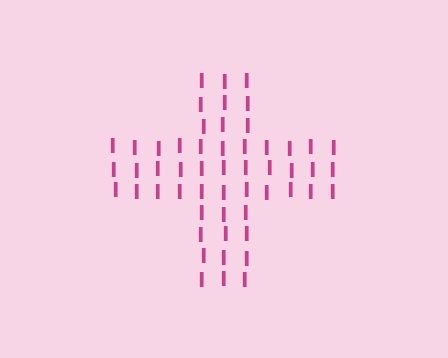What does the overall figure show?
The overall figure shows a cross.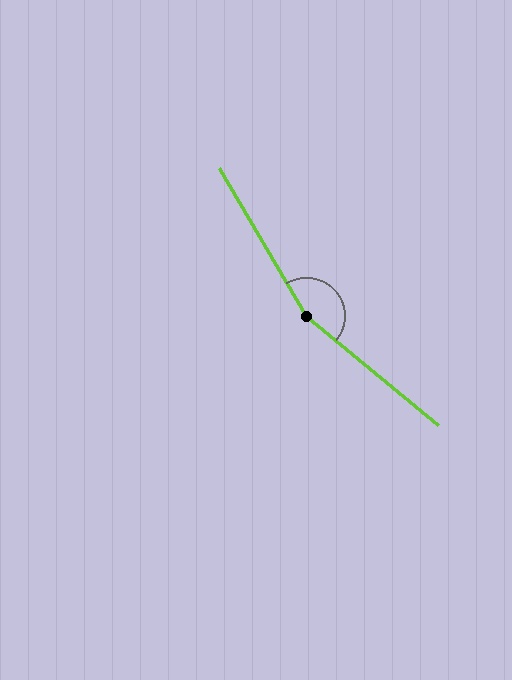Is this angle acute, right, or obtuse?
It is obtuse.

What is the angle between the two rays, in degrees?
Approximately 160 degrees.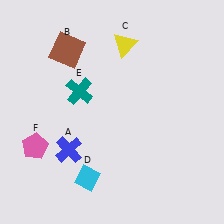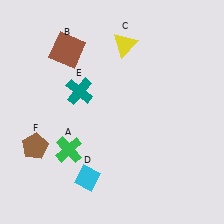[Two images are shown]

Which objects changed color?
A changed from blue to green. F changed from pink to brown.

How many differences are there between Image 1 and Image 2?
There are 2 differences between the two images.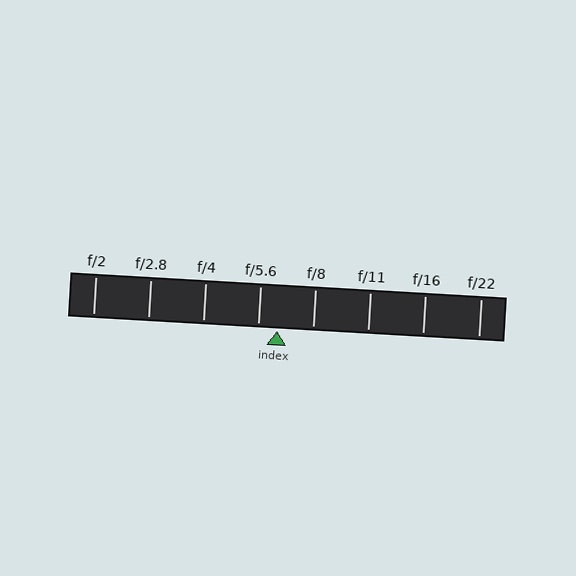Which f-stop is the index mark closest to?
The index mark is closest to f/5.6.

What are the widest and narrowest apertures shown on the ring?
The widest aperture shown is f/2 and the narrowest is f/22.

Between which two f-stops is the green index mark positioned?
The index mark is between f/5.6 and f/8.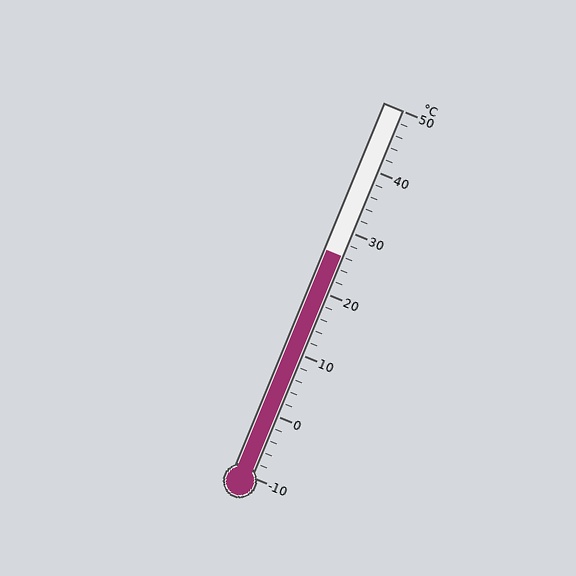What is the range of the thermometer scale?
The thermometer scale ranges from -10°C to 50°C.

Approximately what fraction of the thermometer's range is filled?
The thermometer is filled to approximately 60% of its range.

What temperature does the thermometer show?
The thermometer shows approximately 26°C.